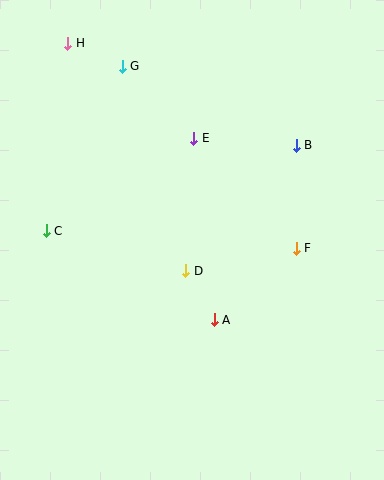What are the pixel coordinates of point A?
Point A is at (214, 320).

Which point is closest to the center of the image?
Point D at (186, 271) is closest to the center.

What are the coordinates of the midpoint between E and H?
The midpoint between E and H is at (131, 91).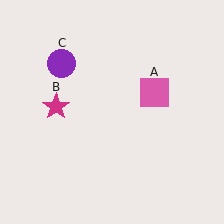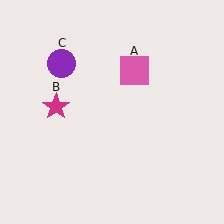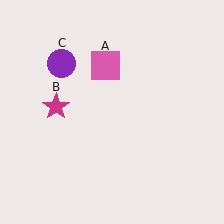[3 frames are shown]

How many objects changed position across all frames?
1 object changed position: pink square (object A).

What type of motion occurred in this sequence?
The pink square (object A) rotated counterclockwise around the center of the scene.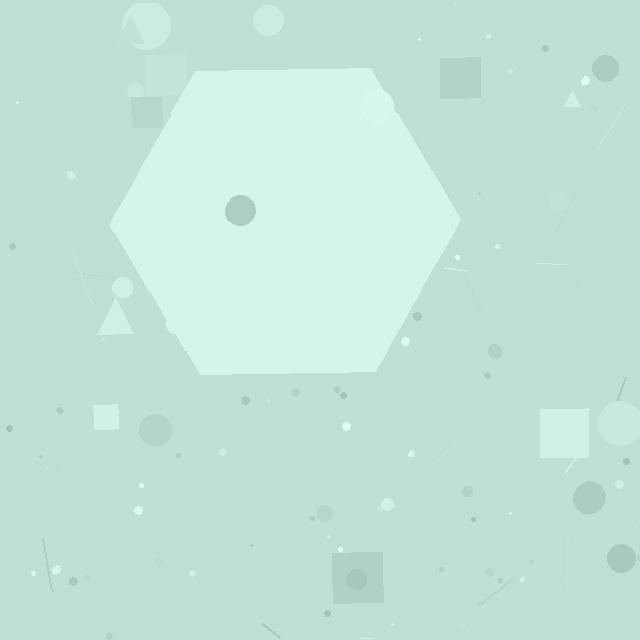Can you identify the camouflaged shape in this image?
The camouflaged shape is a hexagon.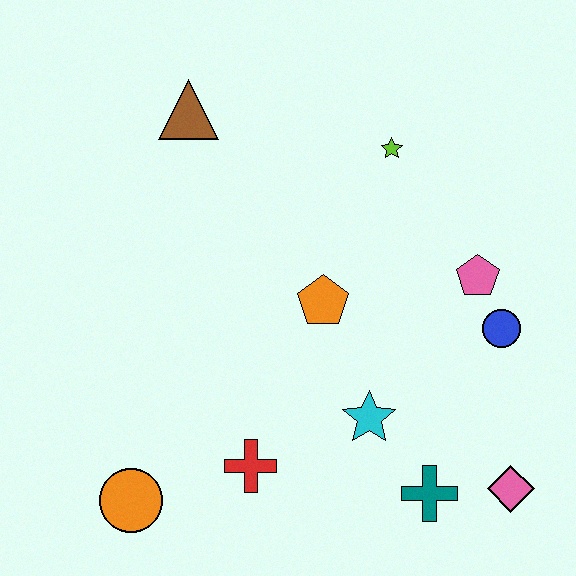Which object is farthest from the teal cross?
The brown triangle is farthest from the teal cross.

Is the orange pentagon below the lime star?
Yes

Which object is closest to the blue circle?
The pink pentagon is closest to the blue circle.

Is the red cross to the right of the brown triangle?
Yes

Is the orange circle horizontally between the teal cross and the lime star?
No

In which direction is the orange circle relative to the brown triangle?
The orange circle is below the brown triangle.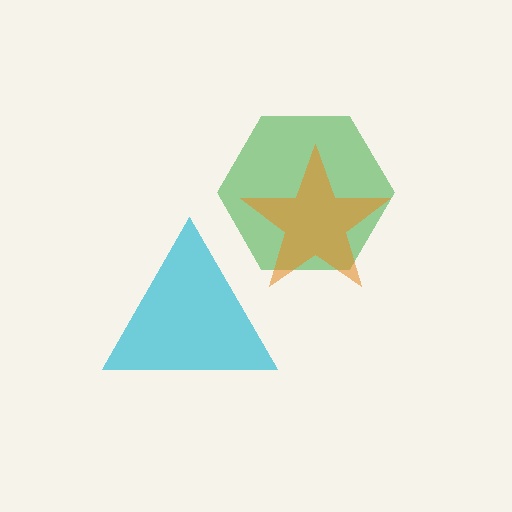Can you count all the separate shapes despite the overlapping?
Yes, there are 3 separate shapes.